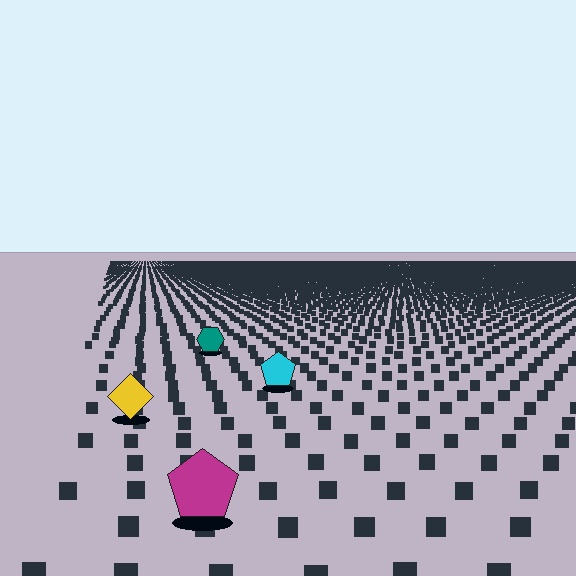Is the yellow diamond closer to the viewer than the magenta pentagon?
No. The magenta pentagon is closer — you can tell from the texture gradient: the ground texture is coarser near it.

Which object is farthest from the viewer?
The teal hexagon is farthest from the viewer. It appears smaller and the ground texture around it is denser.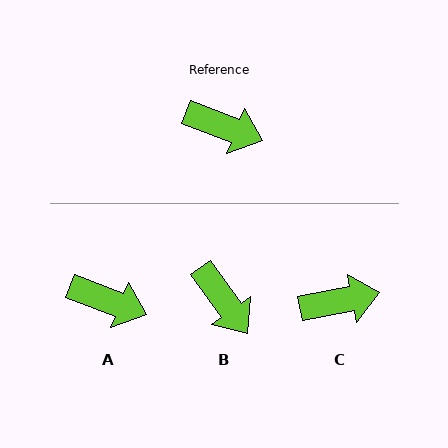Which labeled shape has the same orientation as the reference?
A.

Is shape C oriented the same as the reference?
No, it is off by about 32 degrees.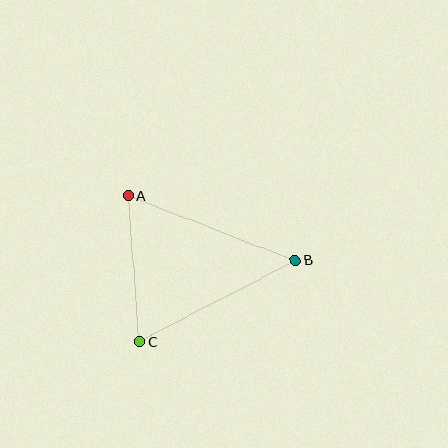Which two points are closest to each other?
Points A and C are closest to each other.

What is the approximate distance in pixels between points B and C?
The distance between B and C is approximately 176 pixels.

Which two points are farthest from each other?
Points A and B are farthest from each other.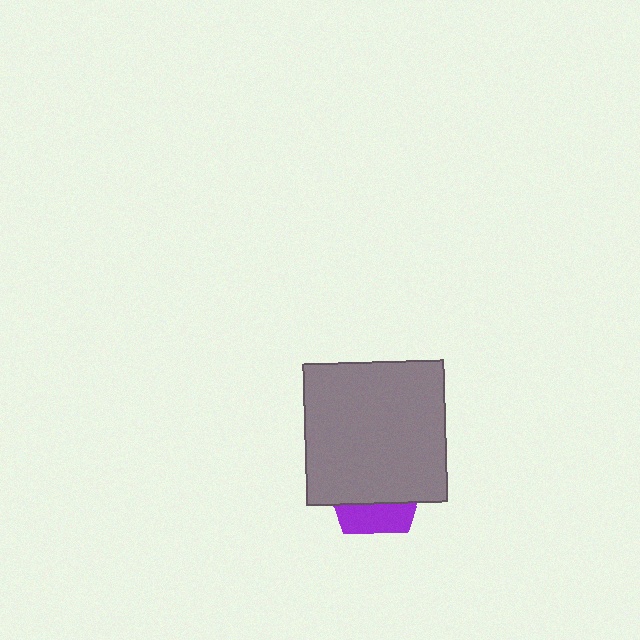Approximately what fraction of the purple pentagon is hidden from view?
Roughly 70% of the purple pentagon is hidden behind the gray square.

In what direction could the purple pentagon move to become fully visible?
The purple pentagon could move down. That would shift it out from behind the gray square entirely.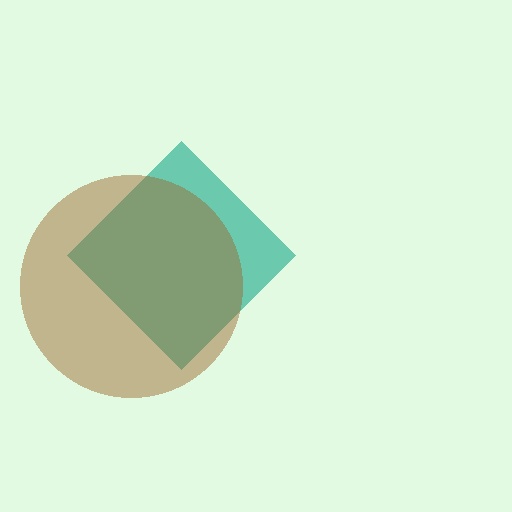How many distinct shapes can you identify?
There are 2 distinct shapes: a teal diamond, a brown circle.